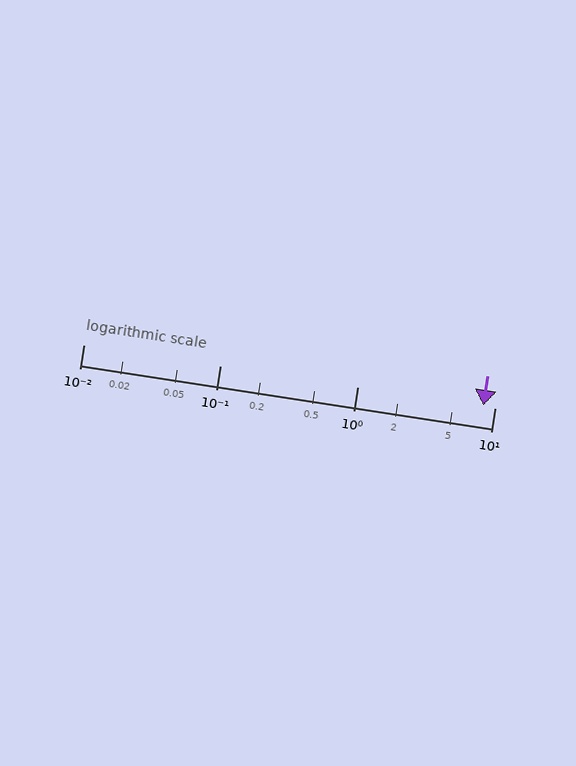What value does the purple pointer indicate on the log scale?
The pointer indicates approximately 8.2.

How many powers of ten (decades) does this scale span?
The scale spans 3 decades, from 0.01 to 10.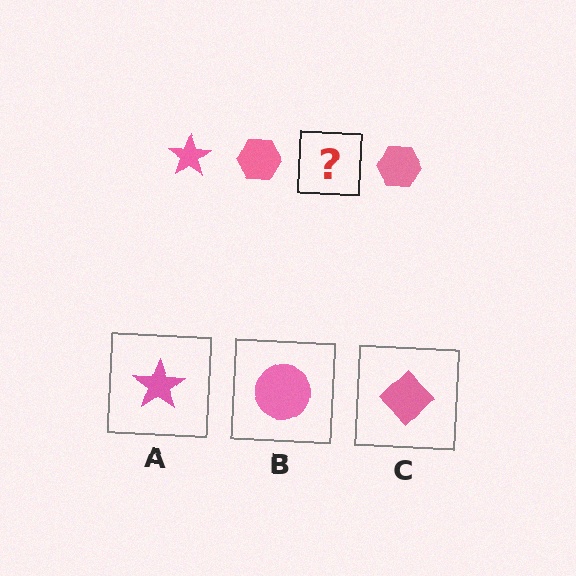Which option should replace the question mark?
Option A.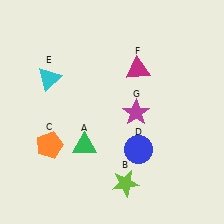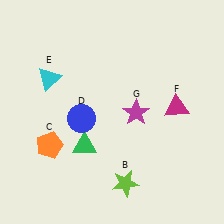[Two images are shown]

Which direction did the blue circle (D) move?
The blue circle (D) moved left.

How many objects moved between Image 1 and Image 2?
2 objects moved between the two images.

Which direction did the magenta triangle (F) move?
The magenta triangle (F) moved right.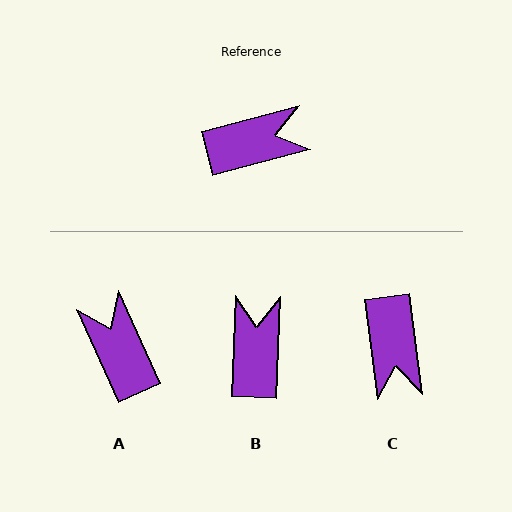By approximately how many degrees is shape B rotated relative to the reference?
Approximately 73 degrees counter-clockwise.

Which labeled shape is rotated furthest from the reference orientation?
A, about 100 degrees away.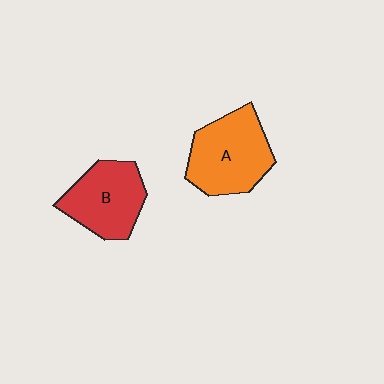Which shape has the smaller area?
Shape B (red).